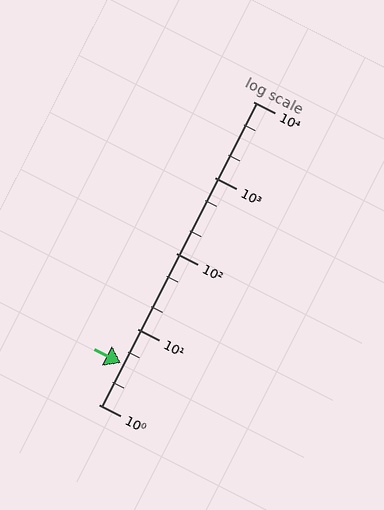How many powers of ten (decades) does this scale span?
The scale spans 4 decades, from 1 to 10000.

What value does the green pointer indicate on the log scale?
The pointer indicates approximately 3.5.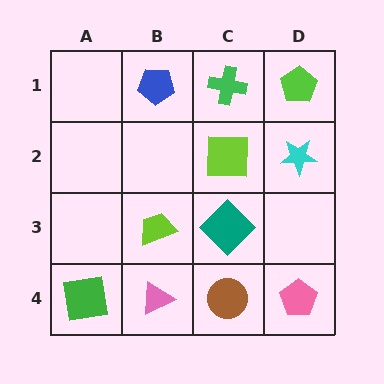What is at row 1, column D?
A lime pentagon.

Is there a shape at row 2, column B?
No, that cell is empty.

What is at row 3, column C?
A teal diamond.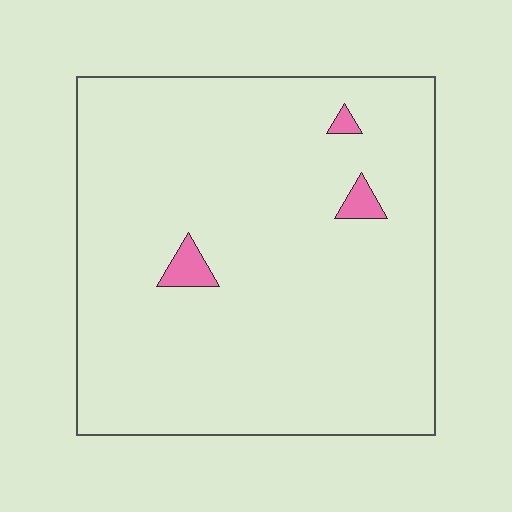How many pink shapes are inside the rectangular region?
3.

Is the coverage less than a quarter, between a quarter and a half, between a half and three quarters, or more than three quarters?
Less than a quarter.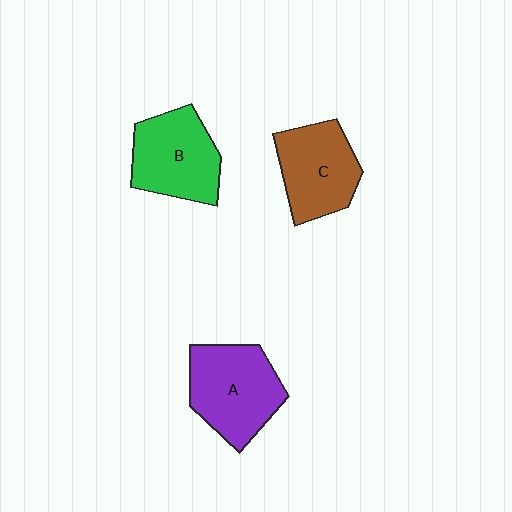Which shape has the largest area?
Shape A (purple).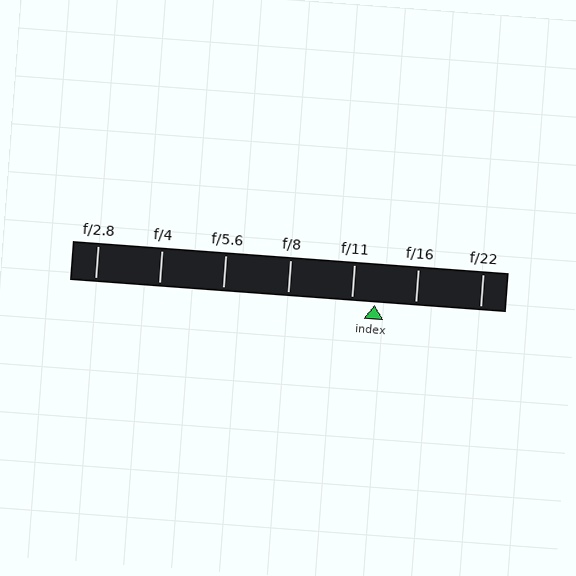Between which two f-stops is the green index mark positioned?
The index mark is between f/11 and f/16.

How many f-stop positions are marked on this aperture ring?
There are 7 f-stop positions marked.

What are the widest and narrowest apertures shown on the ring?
The widest aperture shown is f/2.8 and the narrowest is f/22.